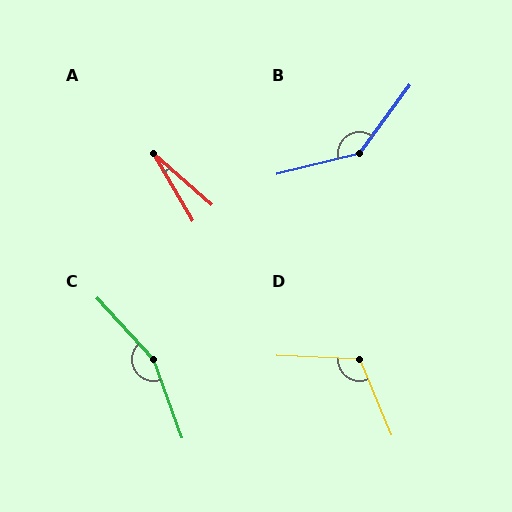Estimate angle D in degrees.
Approximately 115 degrees.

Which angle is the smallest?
A, at approximately 18 degrees.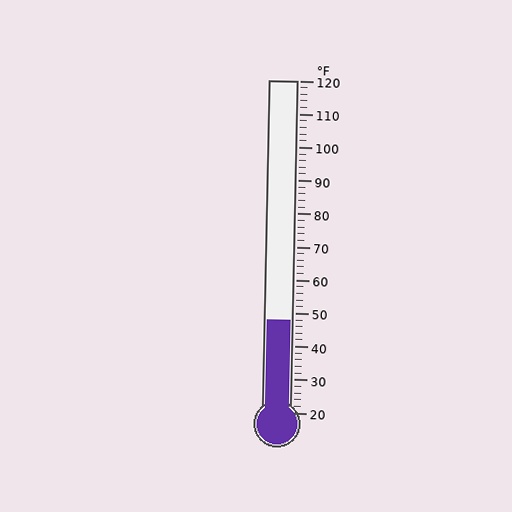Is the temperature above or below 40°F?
The temperature is above 40°F.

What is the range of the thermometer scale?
The thermometer scale ranges from 20°F to 120°F.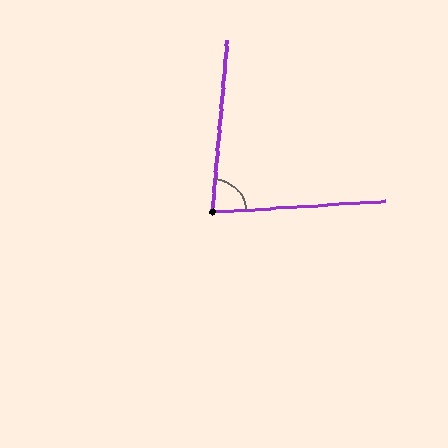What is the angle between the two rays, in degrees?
Approximately 81 degrees.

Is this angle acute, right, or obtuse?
It is acute.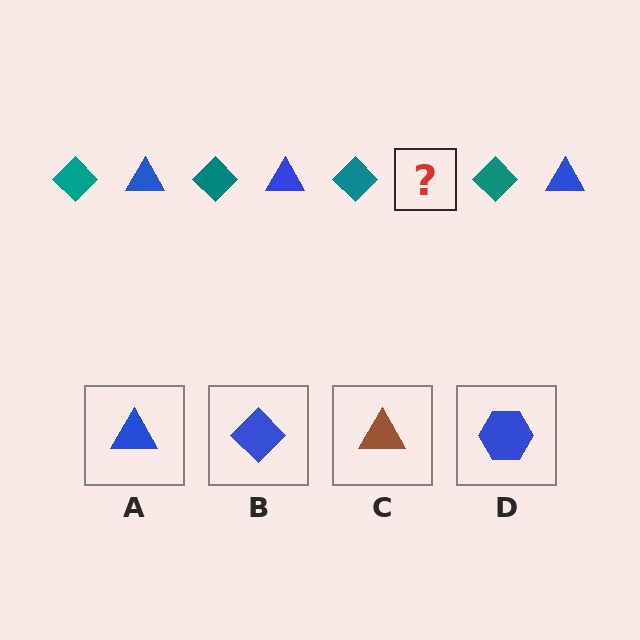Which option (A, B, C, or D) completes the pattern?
A.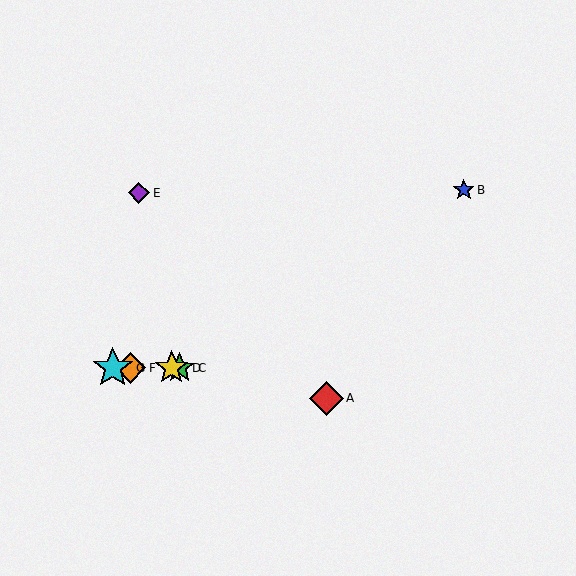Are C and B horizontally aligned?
No, C is at y≈368 and B is at y≈190.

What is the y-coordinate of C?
Object C is at y≈368.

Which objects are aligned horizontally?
Objects C, D, F, G are aligned horizontally.